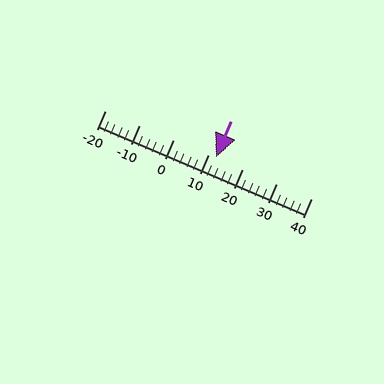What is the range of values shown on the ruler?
The ruler shows values from -20 to 40.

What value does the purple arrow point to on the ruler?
The purple arrow points to approximately 12.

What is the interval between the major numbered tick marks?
The major tick marks are spaced 10 units apart.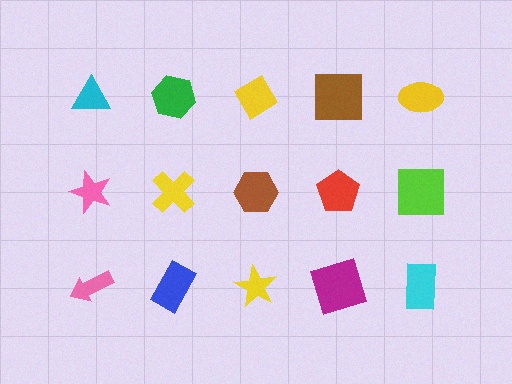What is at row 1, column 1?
A cyan triangle.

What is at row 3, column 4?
A magenta square.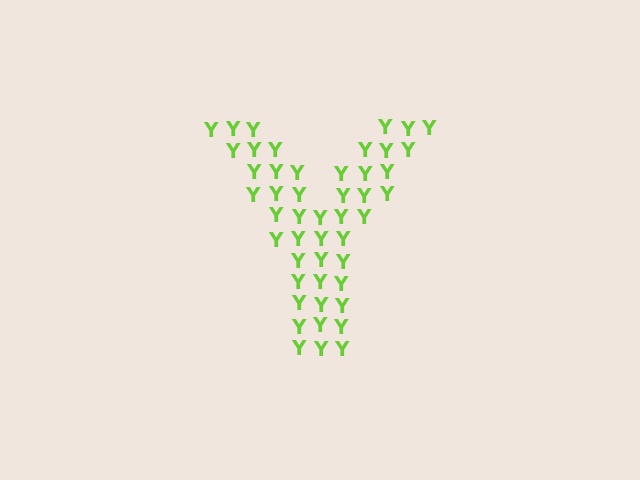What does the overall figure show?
The overall figure shows the letter Y.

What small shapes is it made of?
It is made of small letter Y's.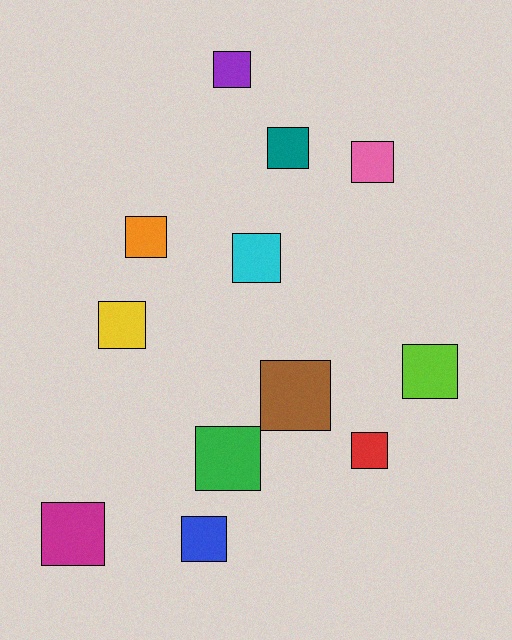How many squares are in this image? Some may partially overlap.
There are 12 squares.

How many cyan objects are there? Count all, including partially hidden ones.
There is 1 cyan object.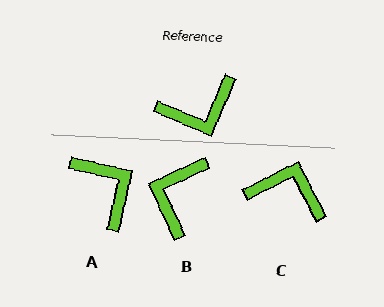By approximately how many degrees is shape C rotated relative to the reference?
Approximately 140 degrees counter-clockwise.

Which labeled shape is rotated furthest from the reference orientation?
C, about 140 degrees away.